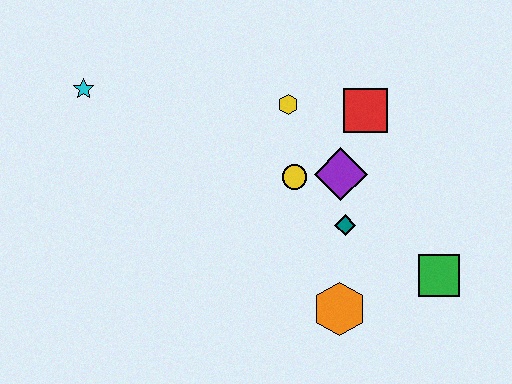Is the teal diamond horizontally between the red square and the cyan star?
Yes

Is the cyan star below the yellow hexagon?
No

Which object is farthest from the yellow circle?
The cyan star is farthest from the yellow circle.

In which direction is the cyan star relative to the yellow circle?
The cyan star is to the left of the yellow circle.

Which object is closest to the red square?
The purple diamond is closest to the red square.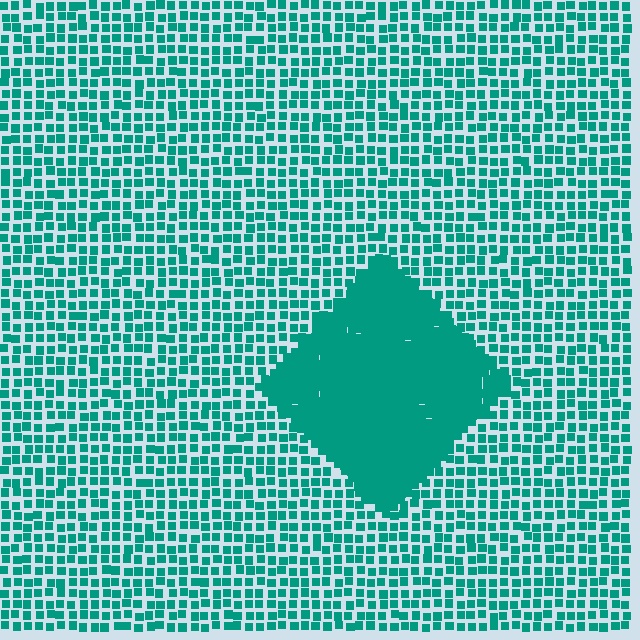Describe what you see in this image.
The image contains small teal elements arranged at two different densities. A diamond-shaped region is visible where the elements are more densely packed than the surrounding area.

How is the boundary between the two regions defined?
The boundary is defined by a change in element density (approximately 2.4x ratio). All elements are the same color, size, and shape.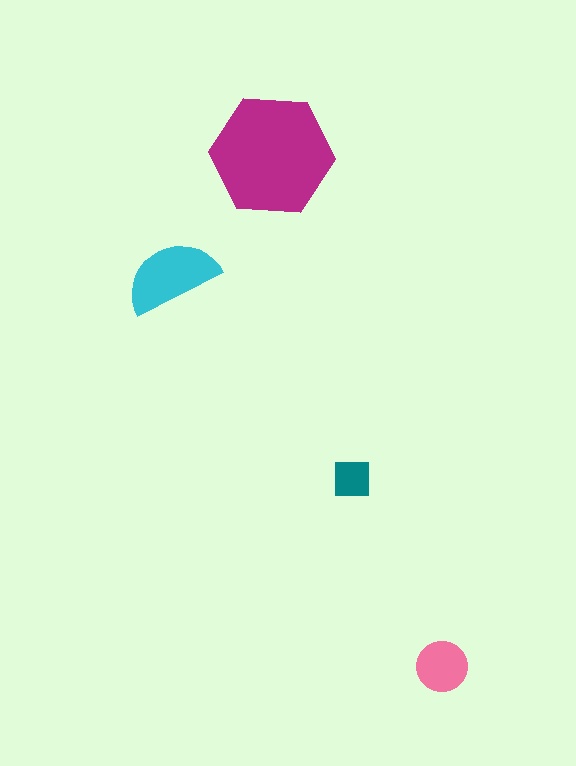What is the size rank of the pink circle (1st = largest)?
3rd.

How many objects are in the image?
There are 4 objects in the image.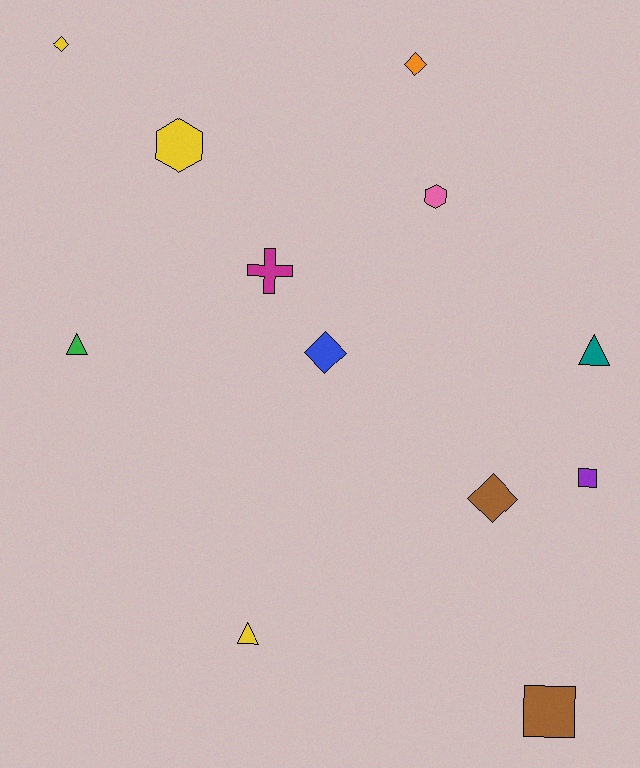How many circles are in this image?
There are no circles.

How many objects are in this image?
There are 12 objects.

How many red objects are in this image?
There are no red objects.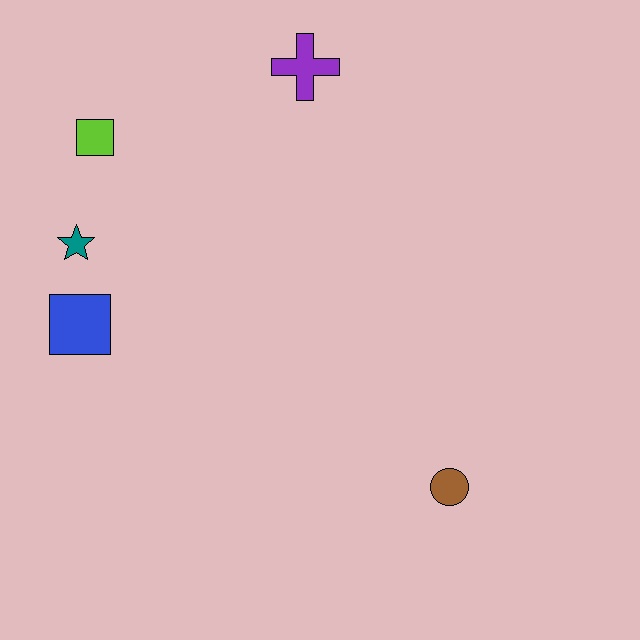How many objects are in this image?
There are 5 objects.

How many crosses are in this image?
There is 1 cross.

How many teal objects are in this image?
There is 1 teal object.